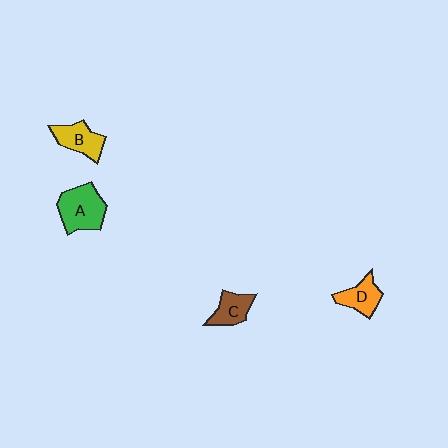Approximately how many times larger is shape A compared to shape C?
Approximately 1.7 times.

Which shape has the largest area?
Shape A (green).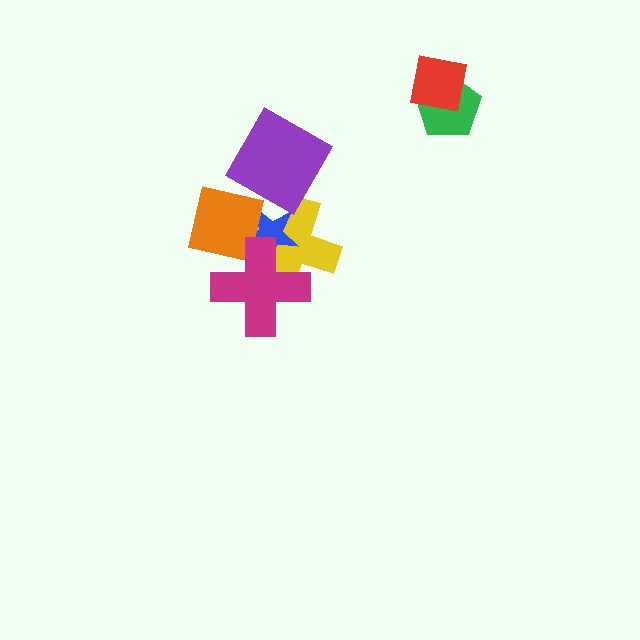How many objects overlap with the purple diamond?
0 objects overlap with the purple diamond.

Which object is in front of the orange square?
The magenta cross is in front of the orange square.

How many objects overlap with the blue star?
3 objects overlap with the blue star.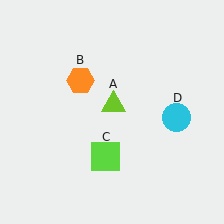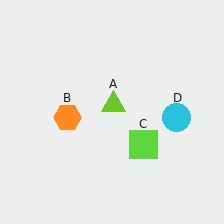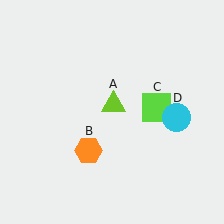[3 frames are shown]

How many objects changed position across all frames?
2 objects changed position: orange hexagon (object B), lime square (object C).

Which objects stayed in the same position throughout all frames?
Lime triangle (object A) and cyan circle (object D) remained stationary.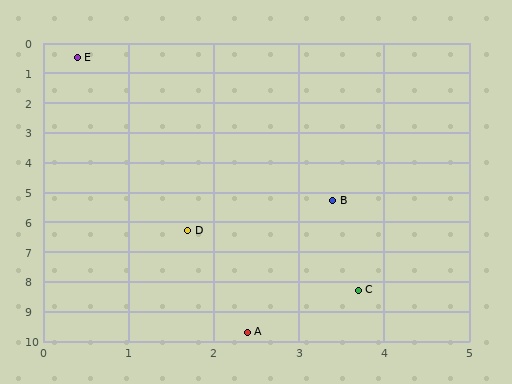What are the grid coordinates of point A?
Point A is at approximately (2.4, 9.7).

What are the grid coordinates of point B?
Point B is at approximately (3.4, 5.3).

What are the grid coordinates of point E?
Point E is at approximately (0.4, 0.5).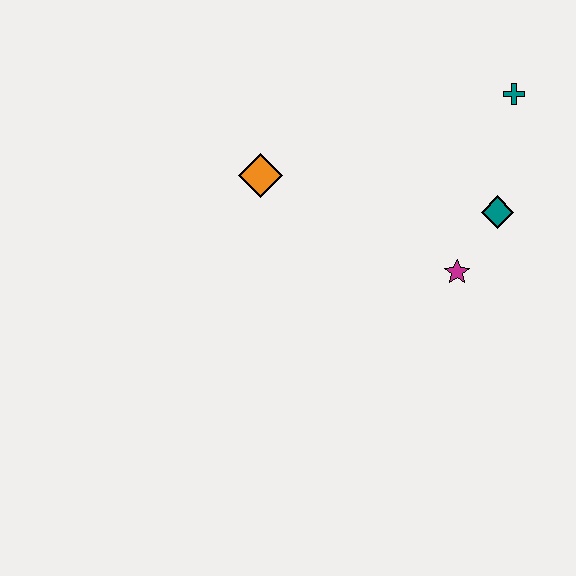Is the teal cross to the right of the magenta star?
Yes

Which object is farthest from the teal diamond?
The orange diamond is farthest from the teal diamond.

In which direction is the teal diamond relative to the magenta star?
The teal diamond is above the magenta star.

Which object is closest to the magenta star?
The teal diamond is closest to the magenta star.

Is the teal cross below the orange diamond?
No